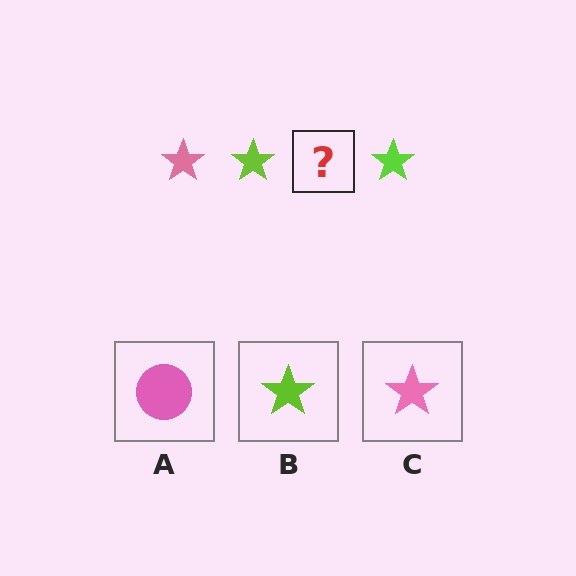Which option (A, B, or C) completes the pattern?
C.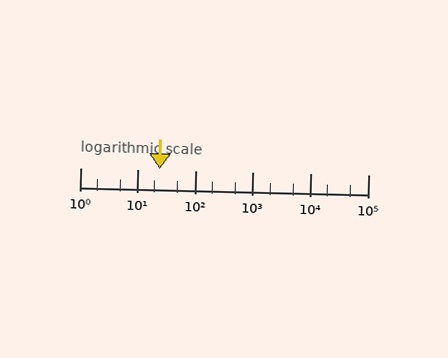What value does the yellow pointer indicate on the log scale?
The pointer indicates approximately 24.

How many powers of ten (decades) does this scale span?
The scale spans 5 decades, from 1 to 100000.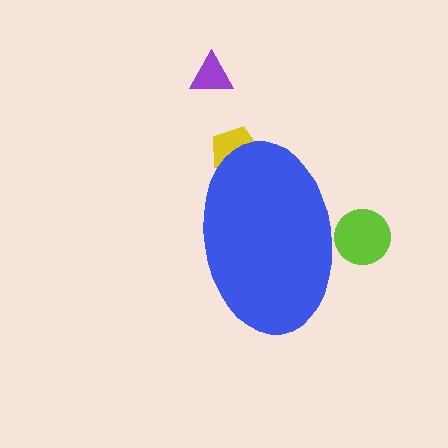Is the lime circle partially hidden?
Yes, the lime circle is partially hidden behind the blue ellipse.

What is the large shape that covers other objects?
A blue ellipse.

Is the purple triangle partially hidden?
No, the purple triangle is fully visible.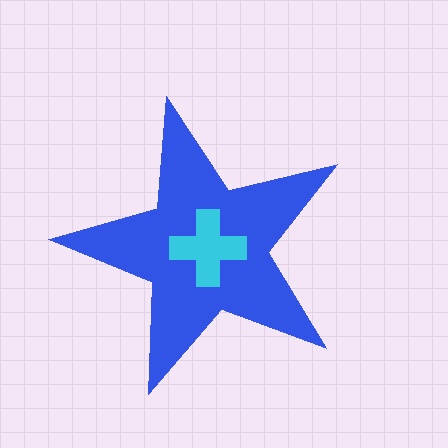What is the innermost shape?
The cyan cross.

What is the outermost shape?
The blue star.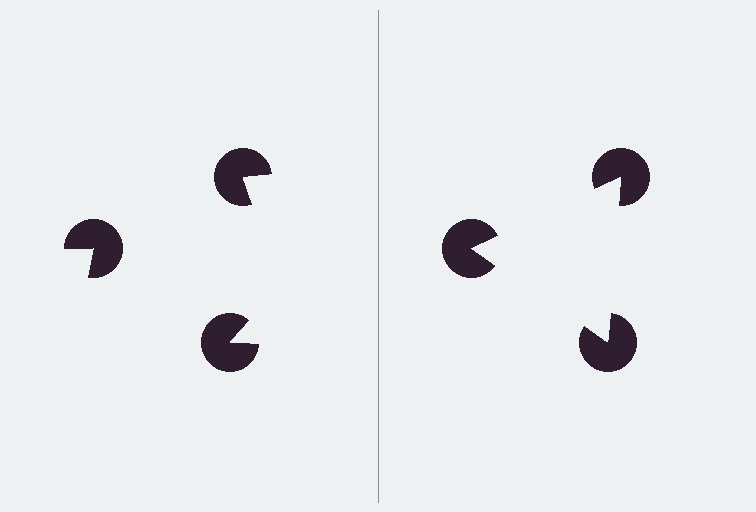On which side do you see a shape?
An illusory triangle appears on the right side. On the left side the wedge cuts are rotated, so no coherent shape forms.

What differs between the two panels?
The pac-man discs are positioned identically on both sides; only the wedge orientations differ. On the right they align to a triangle; on the left they are misaligned.